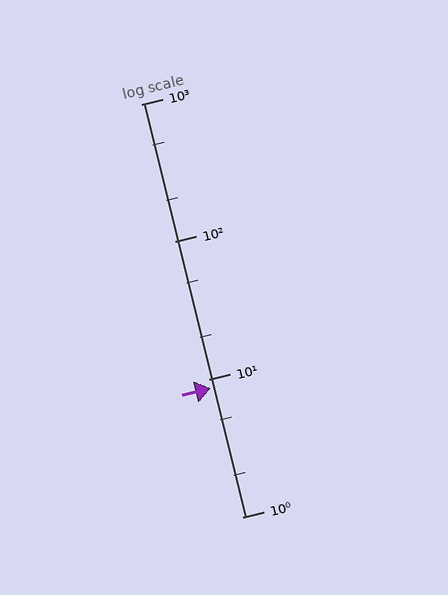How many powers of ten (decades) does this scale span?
The scale spans 3 decades, from 1 to 1000.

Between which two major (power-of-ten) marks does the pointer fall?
The pointer is between 1 and 10.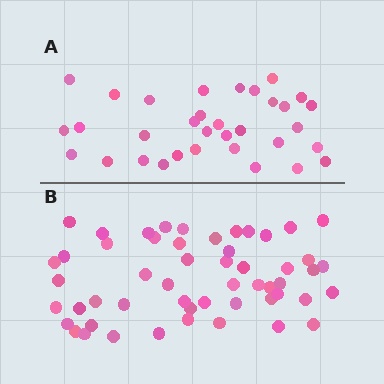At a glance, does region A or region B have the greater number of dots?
Region B (the bottom region) has more dots.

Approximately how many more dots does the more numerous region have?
Region B has approximately 20 more dots than region A.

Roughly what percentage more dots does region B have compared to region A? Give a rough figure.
About 60% more.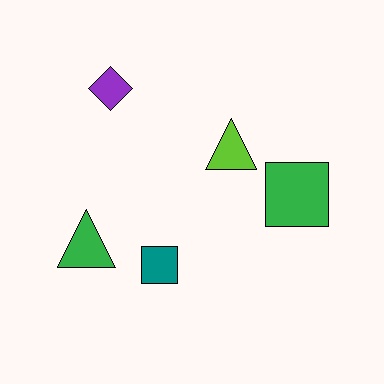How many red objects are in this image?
There are no red objects.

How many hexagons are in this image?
There are no hexagons.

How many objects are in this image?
There are 5 objects.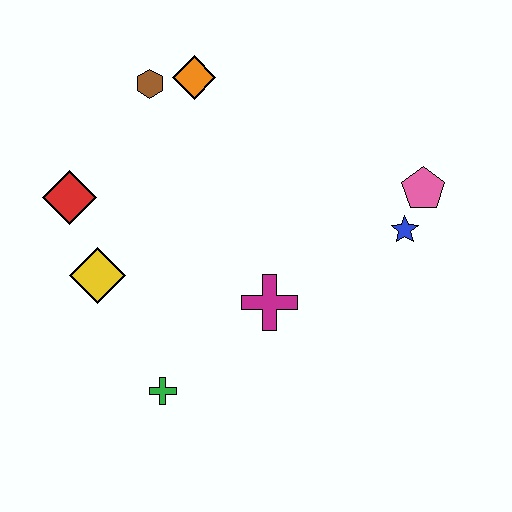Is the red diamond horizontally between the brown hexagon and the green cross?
No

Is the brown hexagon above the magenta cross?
Yes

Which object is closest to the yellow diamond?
The red diamond is closest to the yellow diamond.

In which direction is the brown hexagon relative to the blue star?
The brown hexagon is to the left of the blue star.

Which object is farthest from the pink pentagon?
The red diamond is farthest from the pink pentagon.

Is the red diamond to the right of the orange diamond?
No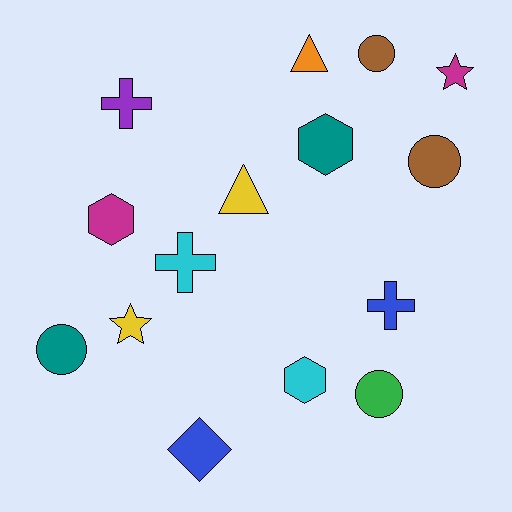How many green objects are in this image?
There is 1 green object.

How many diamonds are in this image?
There is 1 diamond.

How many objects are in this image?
There are 15 objects.